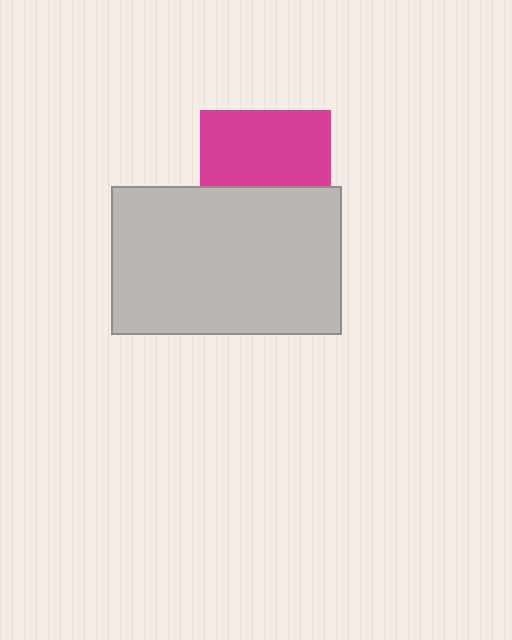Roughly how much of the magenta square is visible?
About half of it is visible (roughly 58%).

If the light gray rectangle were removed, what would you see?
You would see the complete magenta square.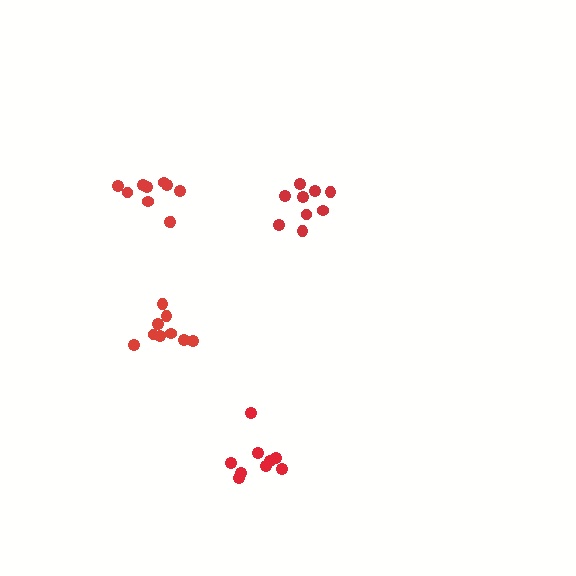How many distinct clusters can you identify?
There are 4 distinct clusters.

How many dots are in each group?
Group 1: 10 dots, Group 2: 9 dots, Group 3: 9 dots, Group 4: 9 dots (37 total).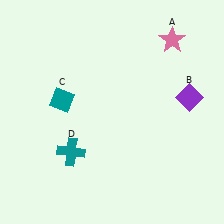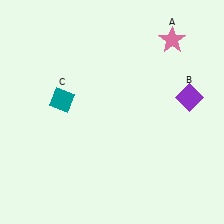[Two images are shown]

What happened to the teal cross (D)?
The teal cross (D) was removed in Image 2. It was in the bottom-left area of Image 1.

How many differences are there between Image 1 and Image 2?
There is 1 difference between the two images.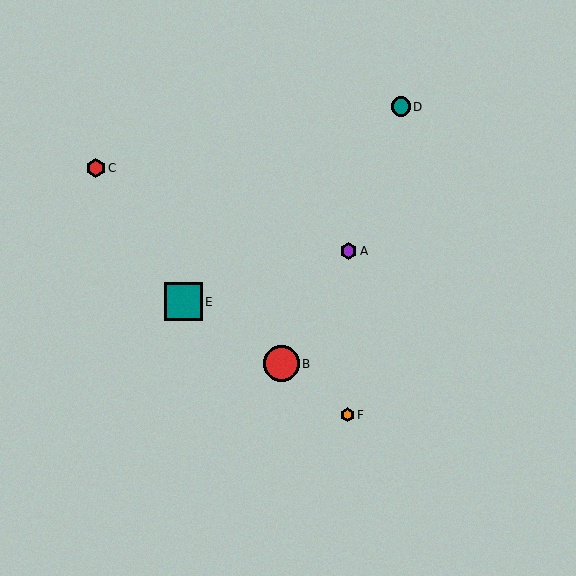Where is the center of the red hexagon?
The center of the red hexagon is at (96, 168).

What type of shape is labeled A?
Shape A is a purple hexagon.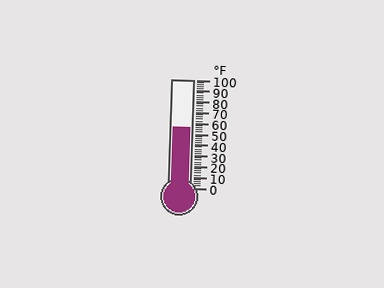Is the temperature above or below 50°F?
The temperature is above 50°F.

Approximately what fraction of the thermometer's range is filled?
The thermometer is filled to approximately 55% of its range.